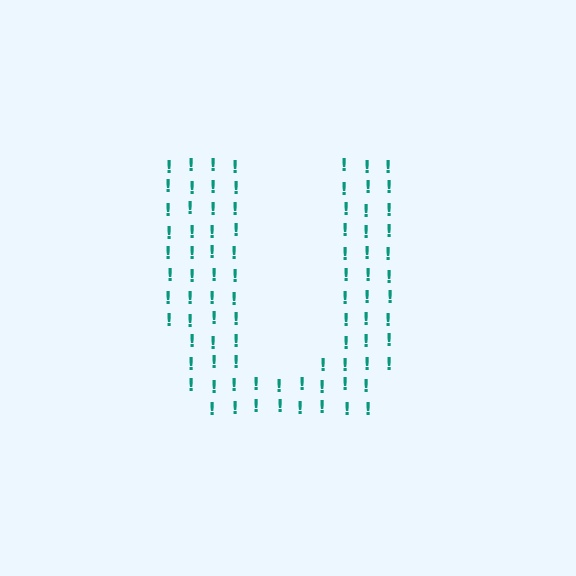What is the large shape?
The large shape is the letter U.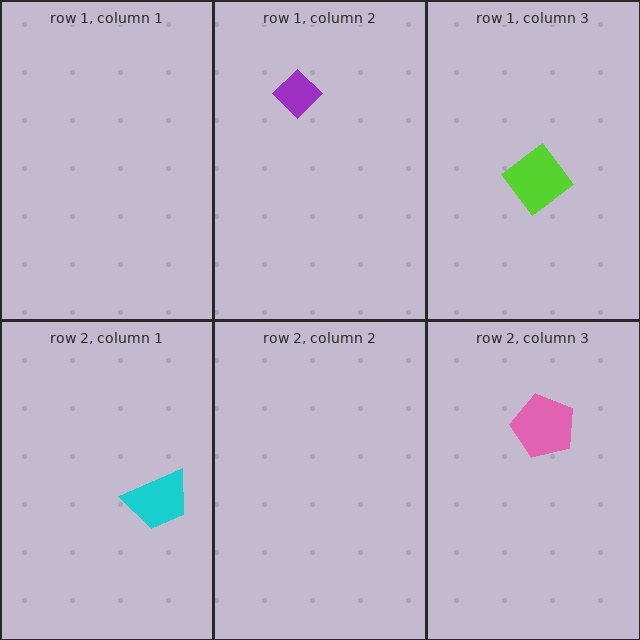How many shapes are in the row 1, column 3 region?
1.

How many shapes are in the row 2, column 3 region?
1.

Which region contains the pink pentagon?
The row 2, column 3 region.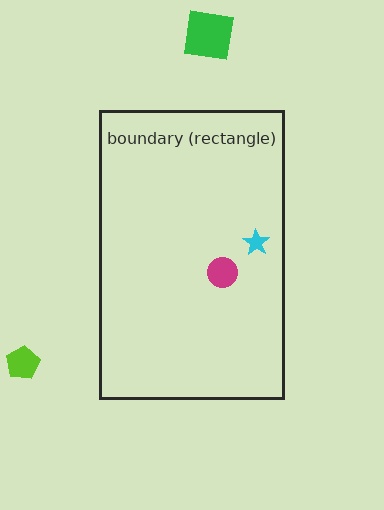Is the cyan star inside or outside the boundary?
Inside.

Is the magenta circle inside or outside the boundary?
Inside.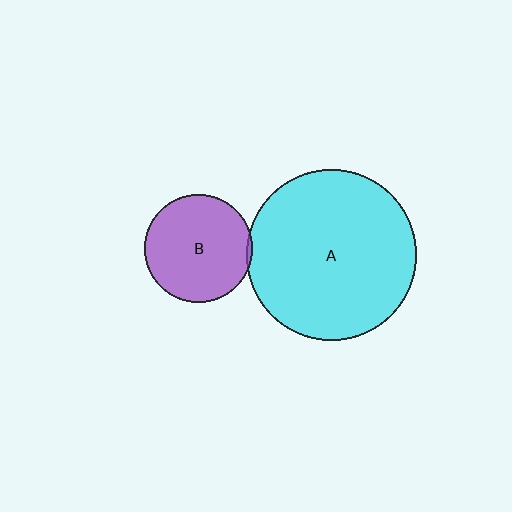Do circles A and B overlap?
Yes.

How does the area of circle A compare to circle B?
Approximately 2.5 times.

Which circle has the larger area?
Circle A (cyan).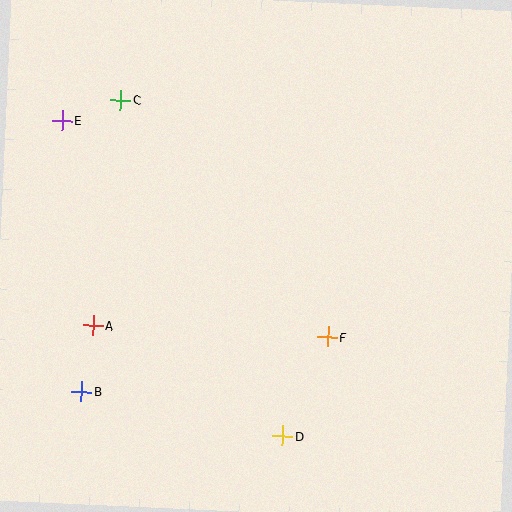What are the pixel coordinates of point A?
Point A is at (93, 325).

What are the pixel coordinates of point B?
Point B is at (81, 392).